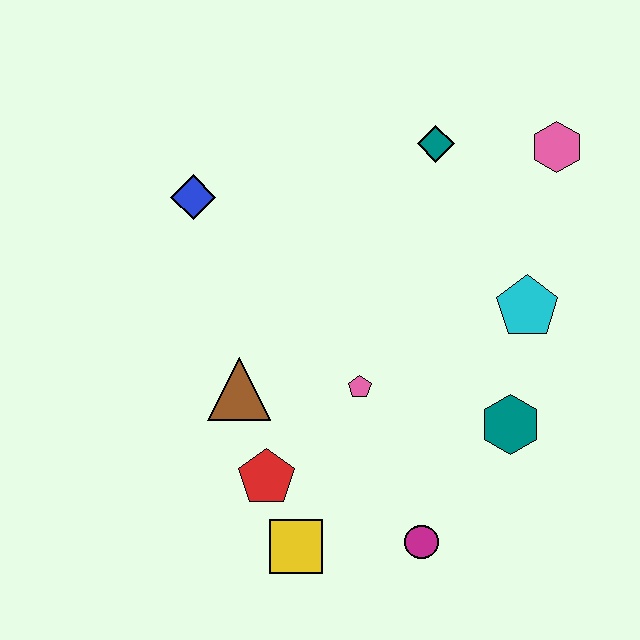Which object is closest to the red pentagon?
The yellow square is closest to the red pentagon.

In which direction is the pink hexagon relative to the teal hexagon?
The pink hexagon is above the teal hexagon.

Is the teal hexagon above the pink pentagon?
No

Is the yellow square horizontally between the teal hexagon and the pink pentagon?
No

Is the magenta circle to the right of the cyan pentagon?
No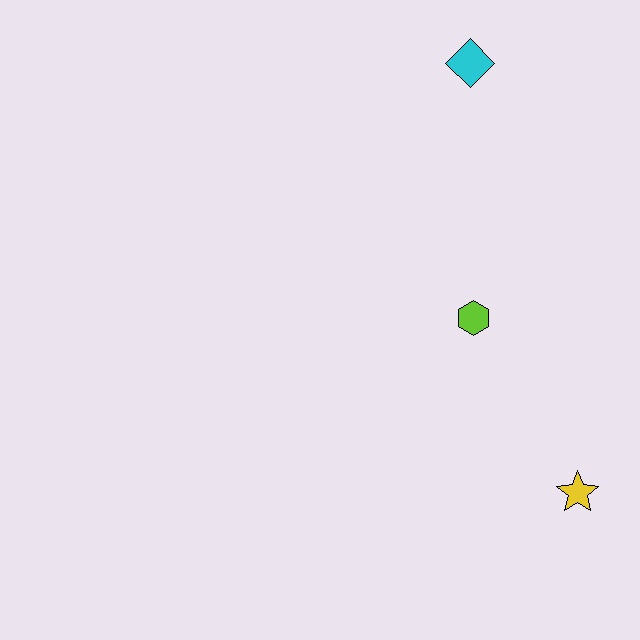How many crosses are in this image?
There are no crosses.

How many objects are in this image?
There are 3 objects.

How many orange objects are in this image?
There are no orange objects.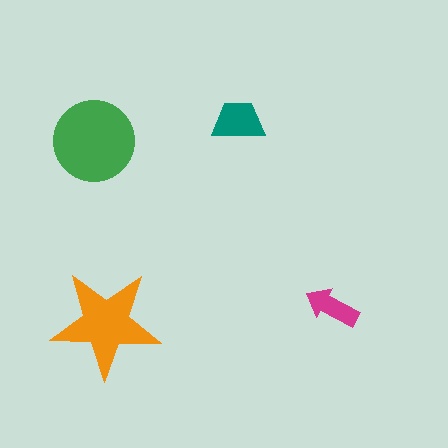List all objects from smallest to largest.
The magenta arrow, the teal trapezoid, the orange star, the green circle.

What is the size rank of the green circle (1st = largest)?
1st.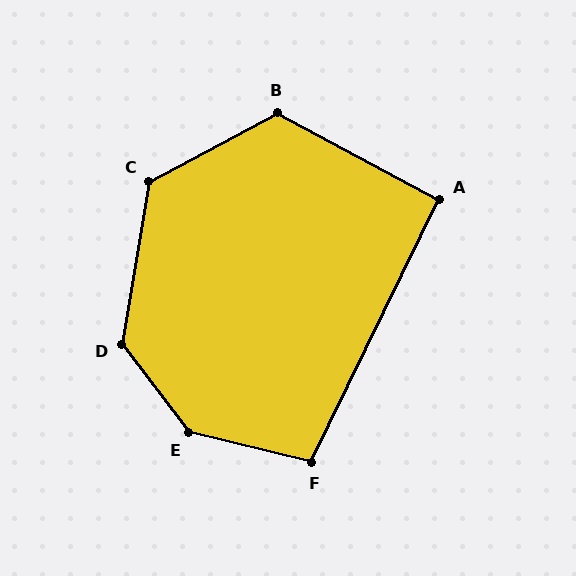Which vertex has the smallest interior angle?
A, at approximately 92 degrees.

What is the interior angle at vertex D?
Approximately 134 degrees (obtuse).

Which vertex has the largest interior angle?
E, at approximately 141 degrees.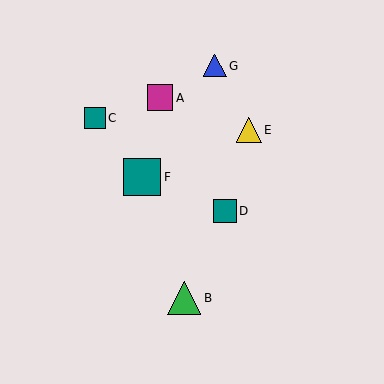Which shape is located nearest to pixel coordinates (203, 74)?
The blue triangle (labeled G) at (215, 66) is nearest to that location.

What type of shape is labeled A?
Shape A is a magenta square.